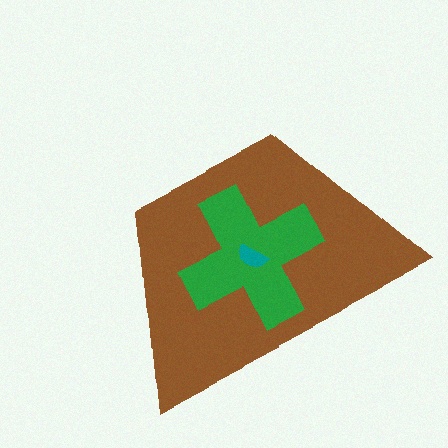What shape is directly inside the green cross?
The teal semicircle.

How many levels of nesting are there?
3.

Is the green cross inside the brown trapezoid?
Yes.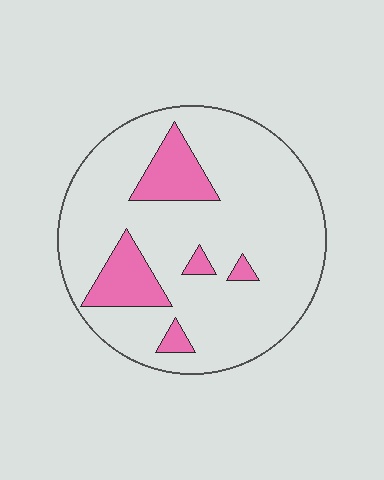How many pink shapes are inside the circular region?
5.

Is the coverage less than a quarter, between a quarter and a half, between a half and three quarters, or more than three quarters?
Less than a quarter.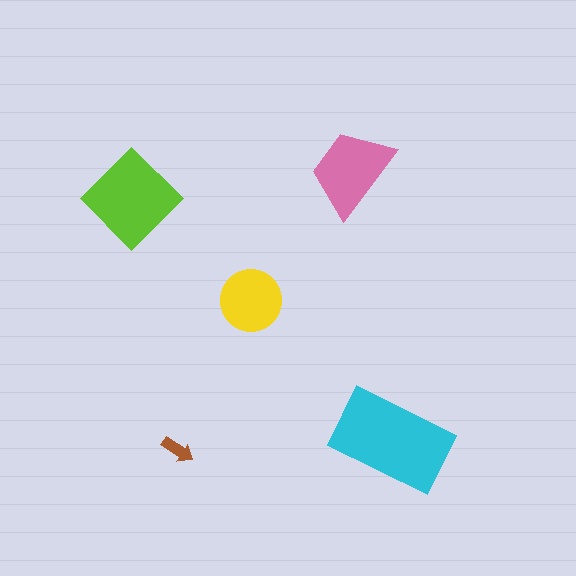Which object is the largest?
The cyan rectangle.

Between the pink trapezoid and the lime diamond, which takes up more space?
The lime diamond.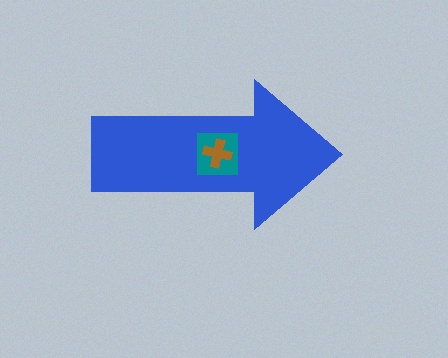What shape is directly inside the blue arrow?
The teal square.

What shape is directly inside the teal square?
The brown cross.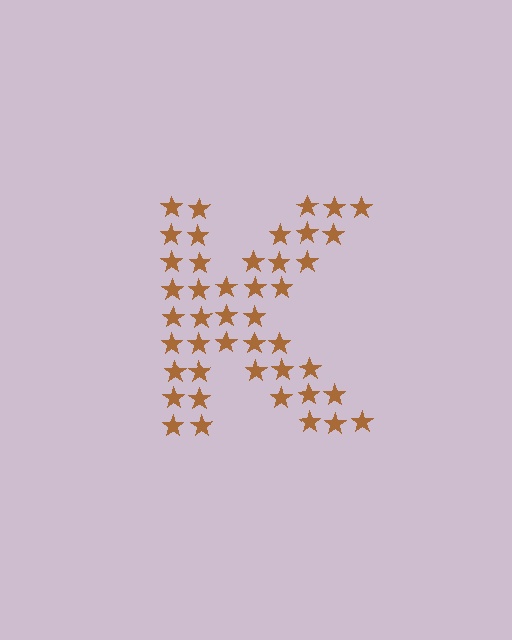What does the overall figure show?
The overall figure shows the letter K.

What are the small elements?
The small elements are stars.